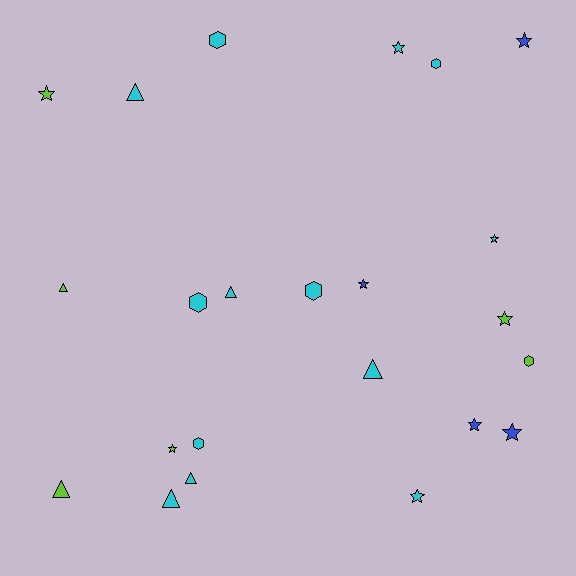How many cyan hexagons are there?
There are 5 cyan hexagons.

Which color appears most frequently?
Cyan, with 13 objects.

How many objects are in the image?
There are 23 objects.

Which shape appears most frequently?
Star, with 10 objects.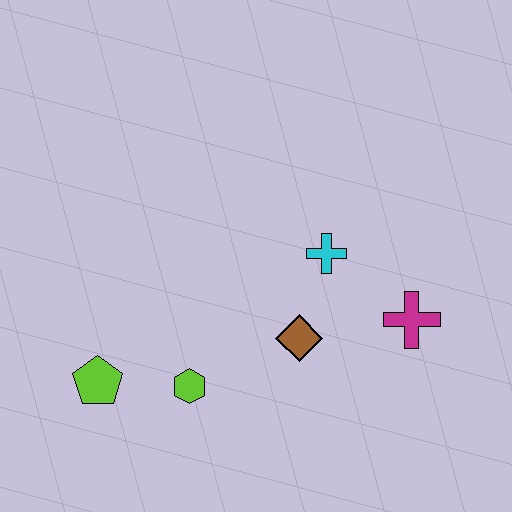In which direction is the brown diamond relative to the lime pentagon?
The brown diamond is to the right of the lime pentagon.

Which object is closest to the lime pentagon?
The lime hexagon is closest to the lime pentagon.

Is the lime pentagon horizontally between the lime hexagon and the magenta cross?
No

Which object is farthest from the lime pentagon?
The magenta cross is farthest from the lime pentagon.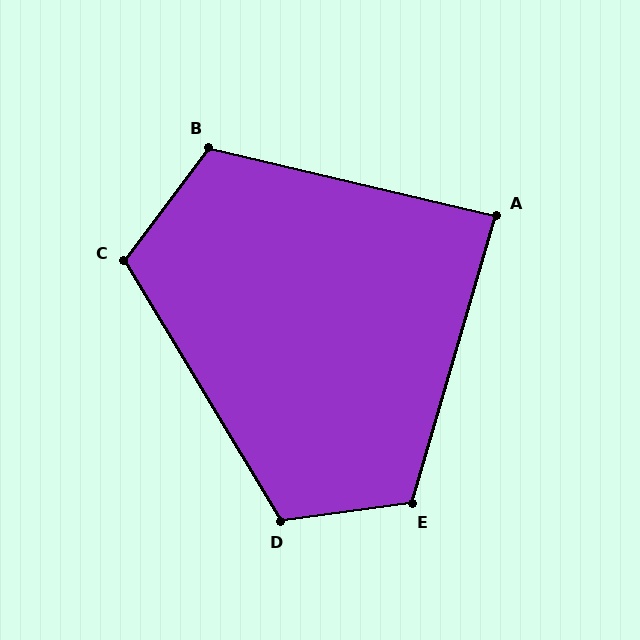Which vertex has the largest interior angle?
E, at approximately 114 degrees.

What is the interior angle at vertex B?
Approximately 114 degrees (obtuse).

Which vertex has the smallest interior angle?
A, at approximately 87 degrees.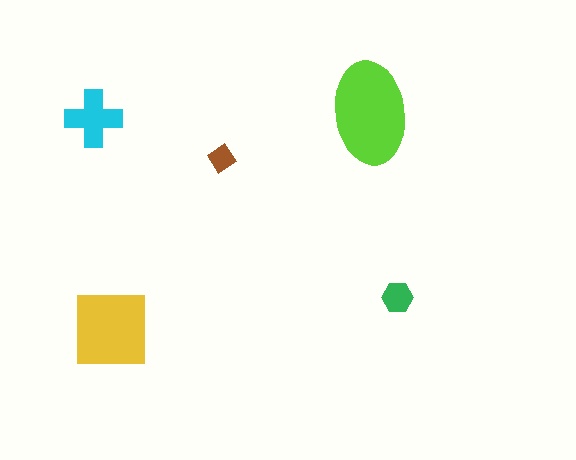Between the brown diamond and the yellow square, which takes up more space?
The yellow square.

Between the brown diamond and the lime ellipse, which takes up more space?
The lime ellipse.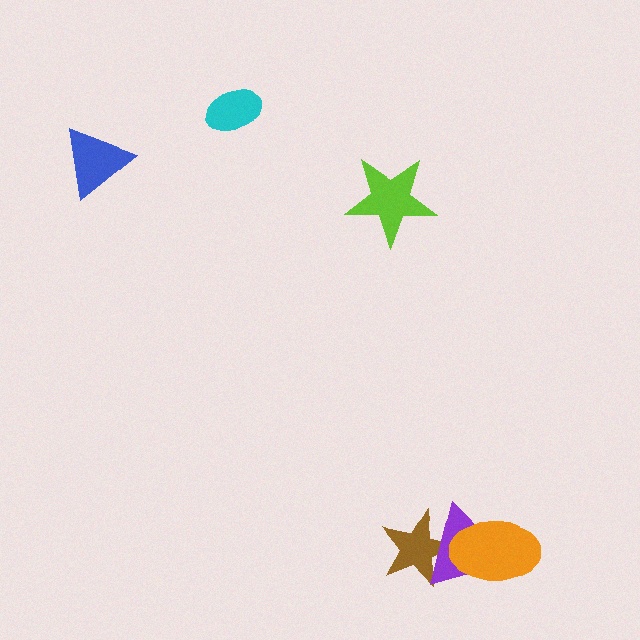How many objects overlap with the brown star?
2 objects overlap with the brown star.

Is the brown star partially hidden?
Yes, it is partially covered by another shape.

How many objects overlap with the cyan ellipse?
0 objects overlap with the cyan ellipse.